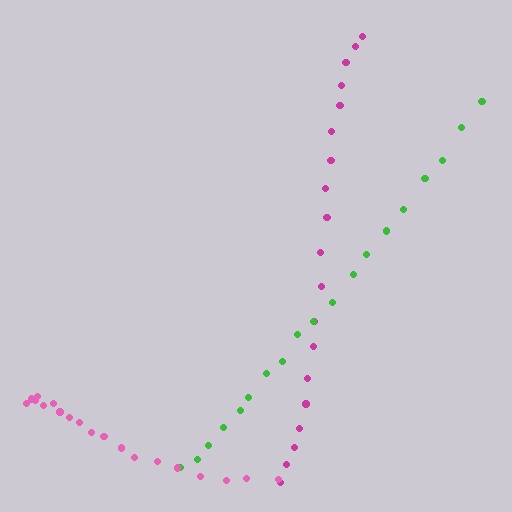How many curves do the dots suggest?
There are 3 distinct paths.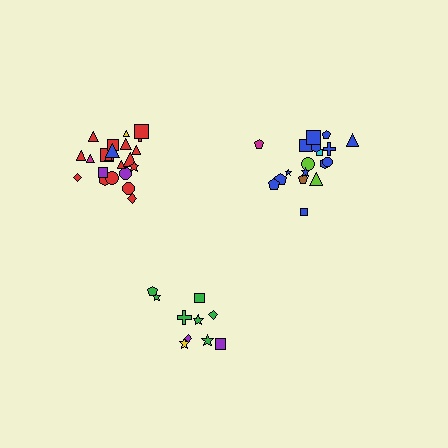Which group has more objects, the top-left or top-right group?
The top-left group.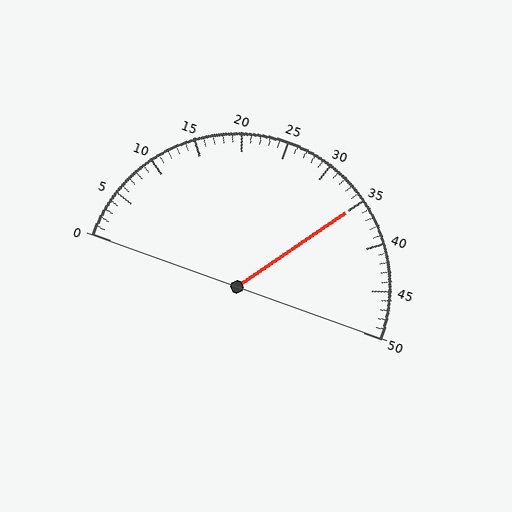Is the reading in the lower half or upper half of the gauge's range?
The reading is in the upper half of the range (0 to 50).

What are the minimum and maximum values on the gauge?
The gauge ranges from 0 to 50.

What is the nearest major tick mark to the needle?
The nearest major tick mark is 35.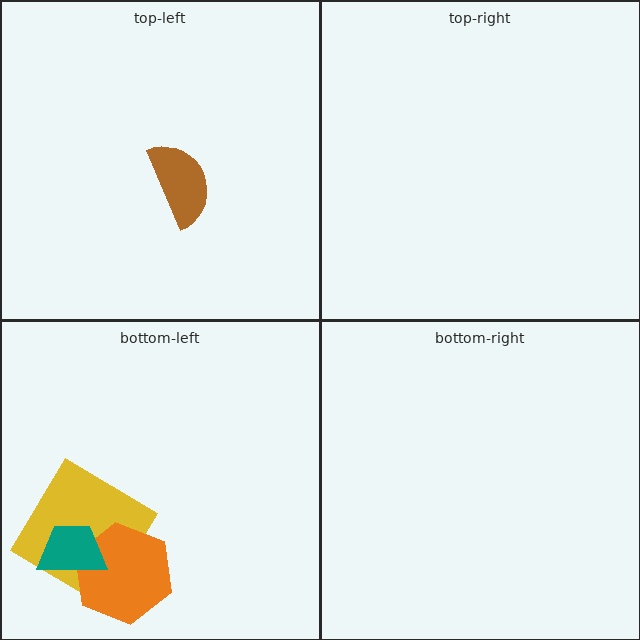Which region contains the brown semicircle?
The top-left region.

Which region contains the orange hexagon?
The bottom-left region.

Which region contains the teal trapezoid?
The bottom-left region.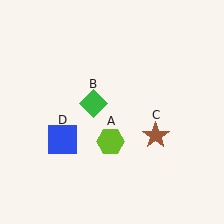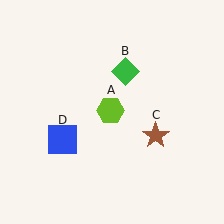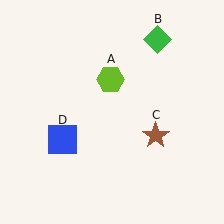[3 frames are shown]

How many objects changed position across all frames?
2 objects changed position: lime hexagon (object A), green diamond (object B).